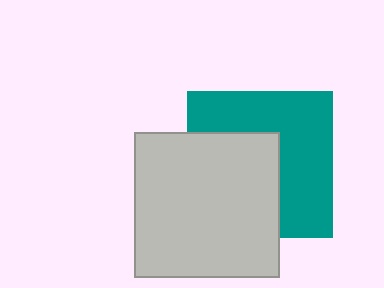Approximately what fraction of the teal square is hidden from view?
Roughly 46% of the teal square is hidden behind the light gray square.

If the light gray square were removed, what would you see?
You would see the complete teal square.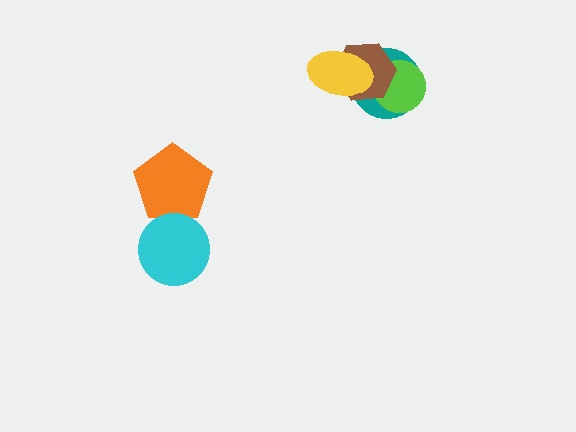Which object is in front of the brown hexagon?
The yellow ellipse is in front of the brown hexagon.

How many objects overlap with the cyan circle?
1 object overlaps with the cyan circle.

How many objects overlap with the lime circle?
2 objects overlap with the lime circle.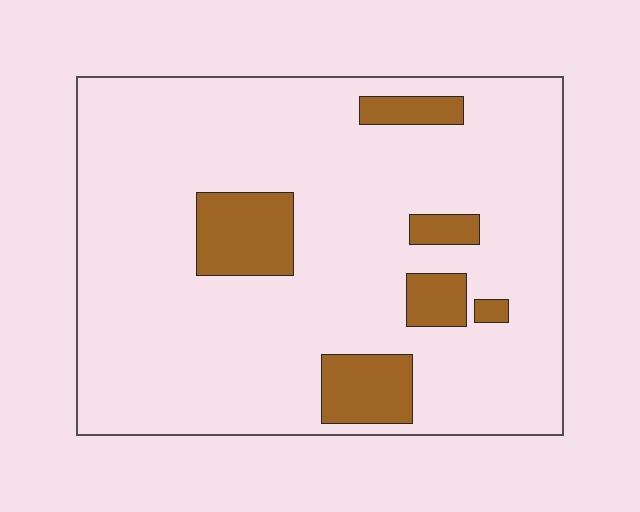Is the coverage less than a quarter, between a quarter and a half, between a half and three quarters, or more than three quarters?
Less than a quarter.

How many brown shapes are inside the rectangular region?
6.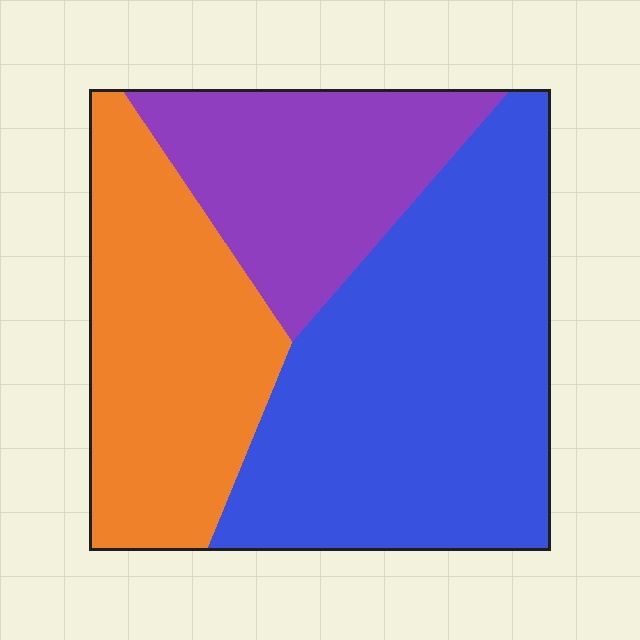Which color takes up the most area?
Blue, at roughly 45%.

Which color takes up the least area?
Purple, at roughly 25%.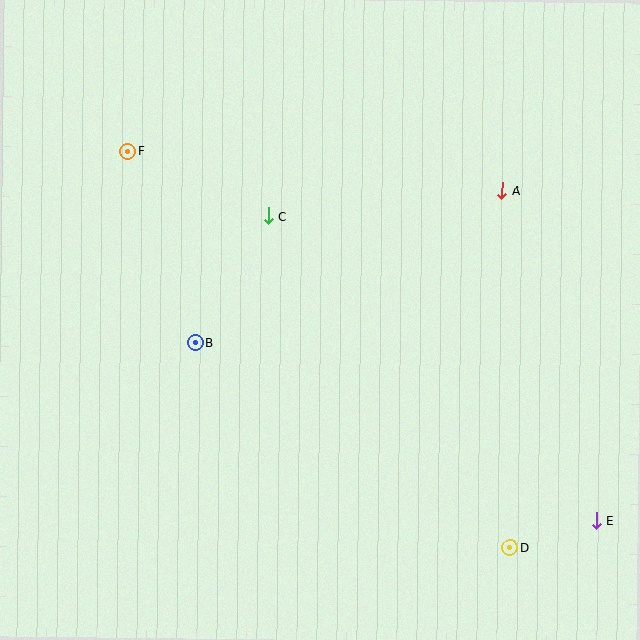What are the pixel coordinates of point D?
Point D is at (510, 548).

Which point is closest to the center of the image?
Point C at (268, 216) is closest to the center.